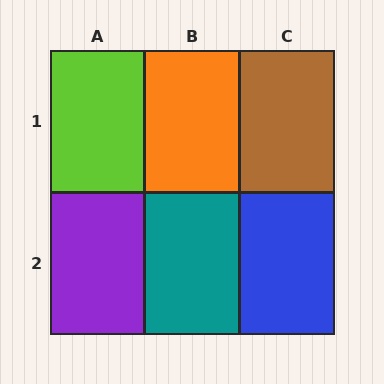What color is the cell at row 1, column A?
Lime.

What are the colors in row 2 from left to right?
Purple, teal, blue.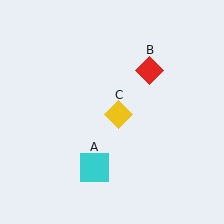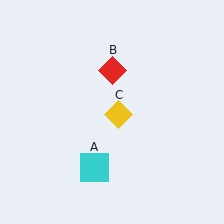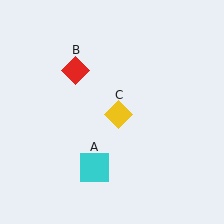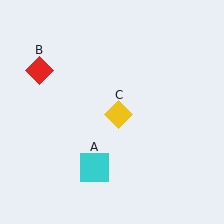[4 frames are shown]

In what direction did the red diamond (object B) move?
The red diamond (object B) moved left.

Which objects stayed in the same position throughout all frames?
Cyan square (object A) and yellow diamond (object C) remained stationary.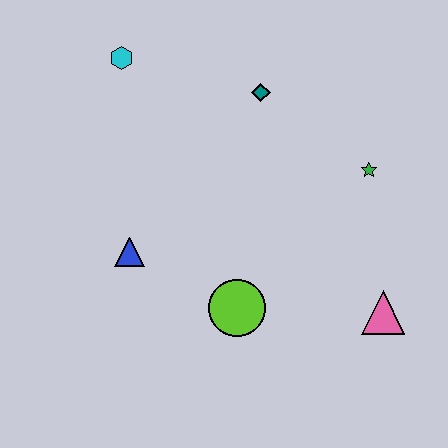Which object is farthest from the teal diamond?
The pink triangle is farthest from the teal diamond.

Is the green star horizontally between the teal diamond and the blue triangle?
No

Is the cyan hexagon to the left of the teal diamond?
Yes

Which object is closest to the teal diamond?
The green star is closest to the teal diamond.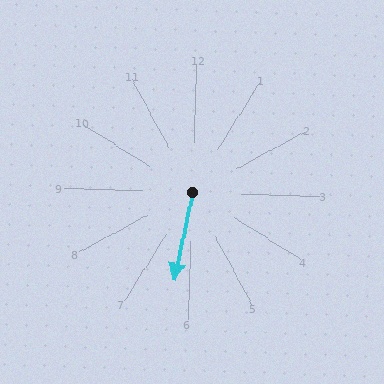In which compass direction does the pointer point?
South.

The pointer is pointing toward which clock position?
Roughly 6 o'clock.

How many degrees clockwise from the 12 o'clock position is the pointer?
Approximately 190 degrees.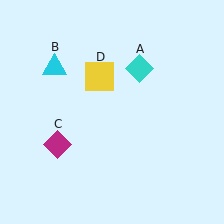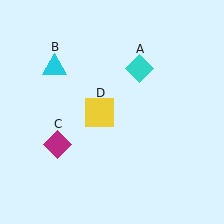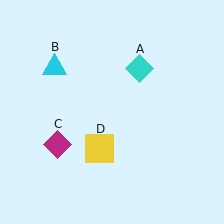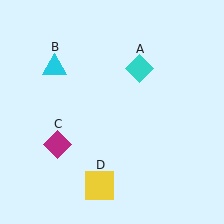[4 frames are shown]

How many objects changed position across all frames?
1 object changed position: yellow square (object D).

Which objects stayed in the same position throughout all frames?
Cyan diamond (object A) and cyan triangle (object B) and magenta diamond (object C) remained stationary.